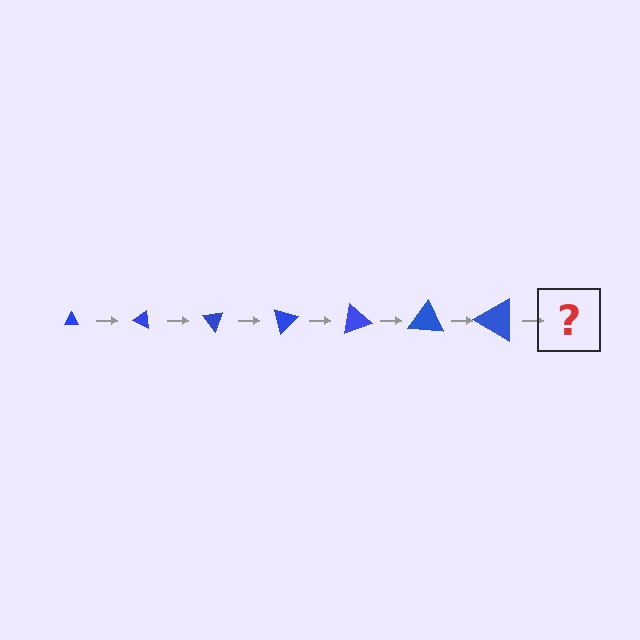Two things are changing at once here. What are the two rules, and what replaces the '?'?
The two rules are that the triangle grows larger each step and it rotates 25 degrees each step. The '?' should be a triangle, larger than the previous one and rotated 175 degrees from the start.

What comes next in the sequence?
The next element should be a triangle, larger than the previous one and rotated 175 degrees from the start.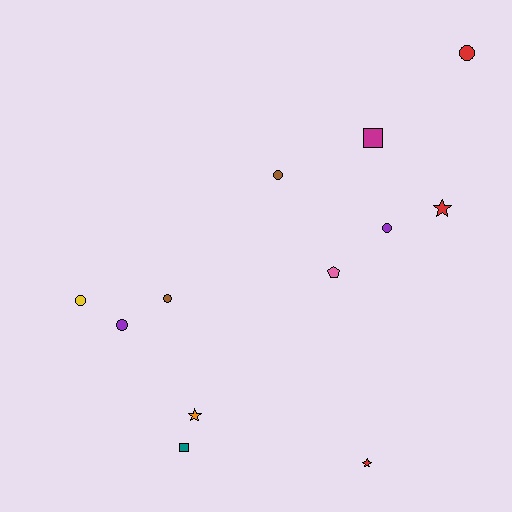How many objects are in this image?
There are 12 objects.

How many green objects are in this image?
There are no green objects.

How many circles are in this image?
There are 6 circles.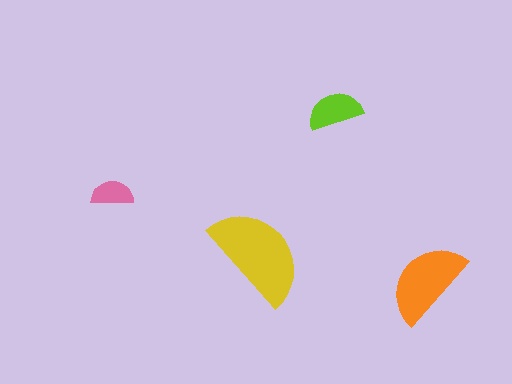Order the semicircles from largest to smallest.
the yellow one, the orange one, the lime one, the pink one.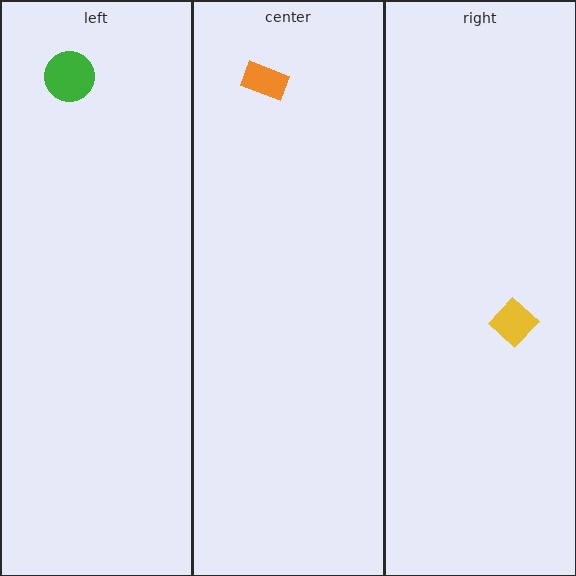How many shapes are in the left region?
1.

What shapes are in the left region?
The green circle.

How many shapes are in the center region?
1.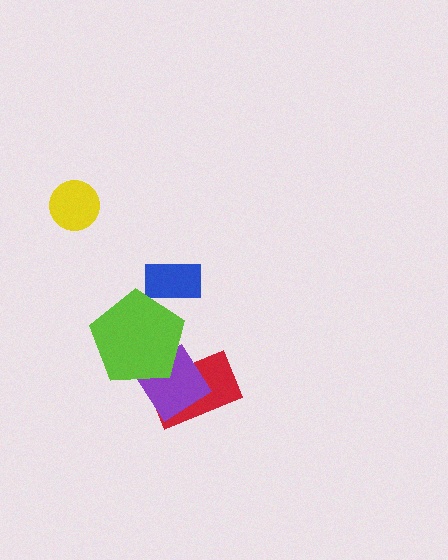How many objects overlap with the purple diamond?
2 objects overlap with the purple diamond.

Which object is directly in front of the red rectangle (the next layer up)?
The purple diamond is directly in front of the red rectangle.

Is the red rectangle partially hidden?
Yes, it is partially covered by another shape.